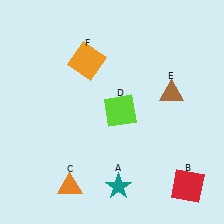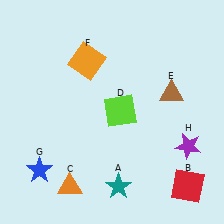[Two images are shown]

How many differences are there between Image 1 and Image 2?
There are 2 differences between the two images.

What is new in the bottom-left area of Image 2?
A blue star (G) was added in the bottom-left area of Image 2.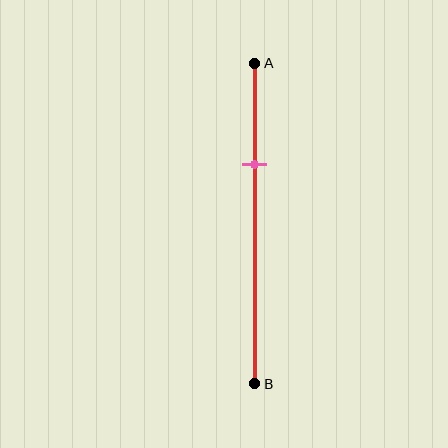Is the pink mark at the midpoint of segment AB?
No, the mark is at about 30% from A, not at the 50% midpoint.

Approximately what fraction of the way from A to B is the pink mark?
The pink mark is approximately 30% of the way from A to B.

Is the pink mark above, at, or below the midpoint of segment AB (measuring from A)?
The pink mark is above the midpoint of segment AB.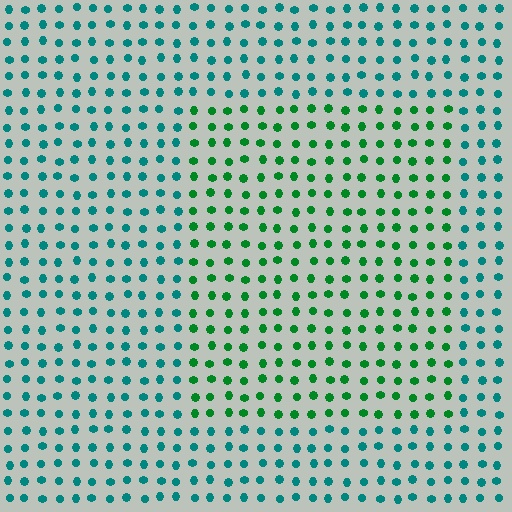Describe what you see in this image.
The image is filled with small teal elements in a uniform arrangement. A rectangle-shaped region is visible where the elements are tinted to a slightly different hue, forming a subtle color boundary.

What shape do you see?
I see a rectangle.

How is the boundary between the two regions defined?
The boundary is defined purely by a slight shift in hue (about 41 degrees). Spacing, size, and orientation are identical on both sides.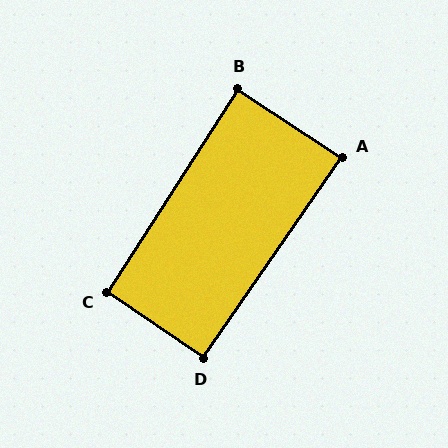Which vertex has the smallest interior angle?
A, at approximately 88 degrees.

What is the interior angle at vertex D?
Approximately 90 degrees (approximately right).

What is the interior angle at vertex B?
Approximately 90 degrees (approximately right).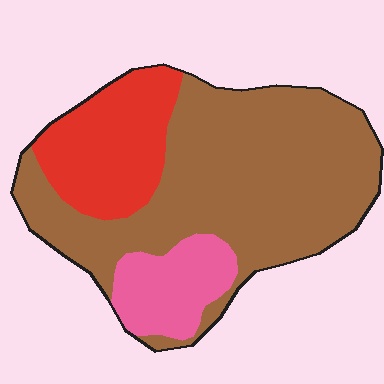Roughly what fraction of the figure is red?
Red takes up about one fifth (1/5) of the figure.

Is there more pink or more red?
Red.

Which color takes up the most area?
Brown, at roughly 65%.